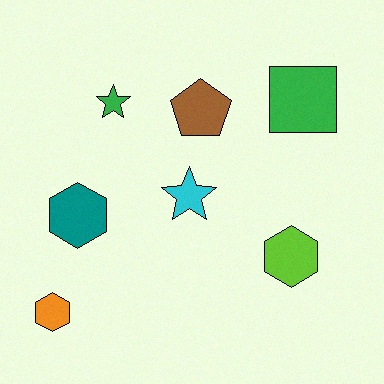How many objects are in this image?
There are 7 objects.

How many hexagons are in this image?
There are 3 hexagons.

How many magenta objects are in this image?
There are no magenta objects.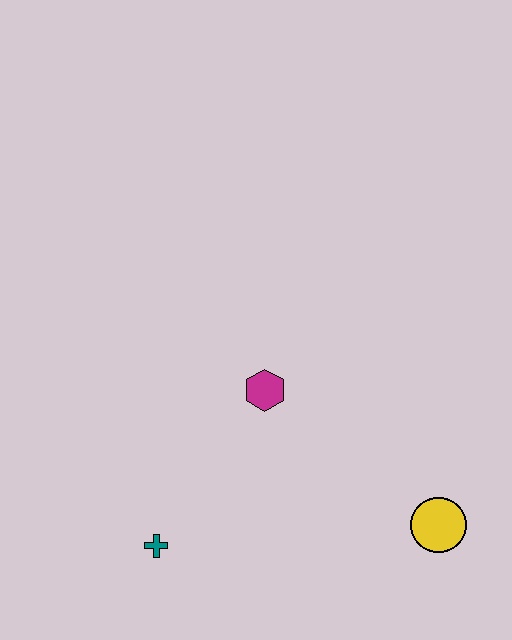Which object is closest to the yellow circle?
The magenta hexagon is closest to the yellow circle.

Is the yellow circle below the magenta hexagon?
Yes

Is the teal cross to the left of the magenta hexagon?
Yes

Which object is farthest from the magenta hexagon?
The yellow circle is farthest from the magenta hexagon.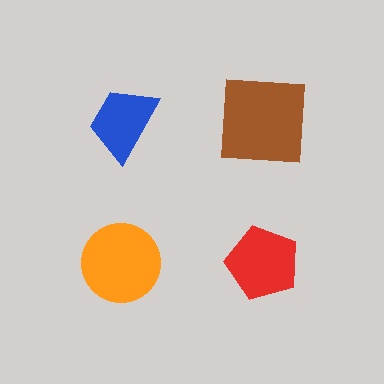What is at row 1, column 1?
A blue trapezoid.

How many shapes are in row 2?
2 shapes.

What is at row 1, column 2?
A brown square.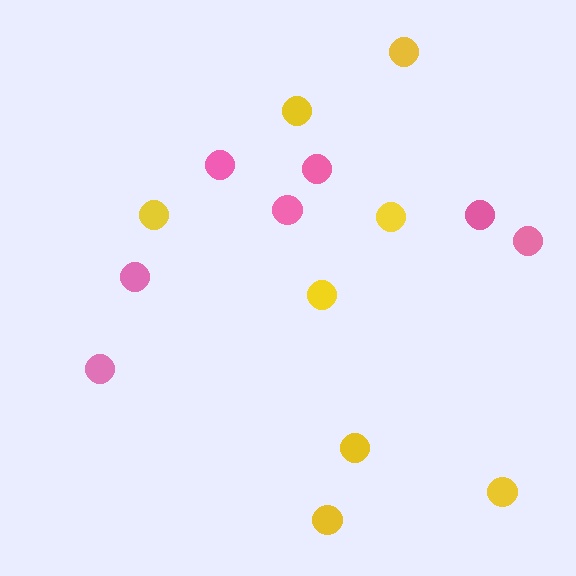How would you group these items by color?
There are 2 groups: one group of pink circles (7) and one group of yellow circles (8).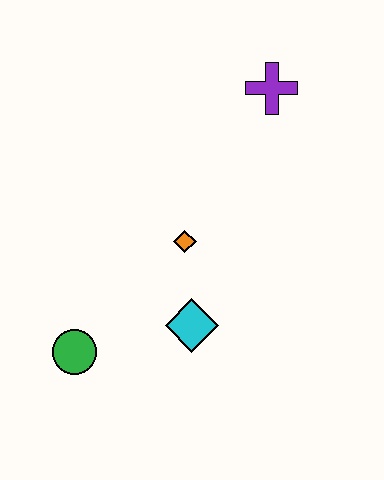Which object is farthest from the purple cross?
The green circle is farthest from the purple cross.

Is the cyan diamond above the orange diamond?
No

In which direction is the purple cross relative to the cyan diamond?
The purple cross is above the cyan diamond.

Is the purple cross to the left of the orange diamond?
No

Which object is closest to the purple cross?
The orange diamond is closest to the purple cross.